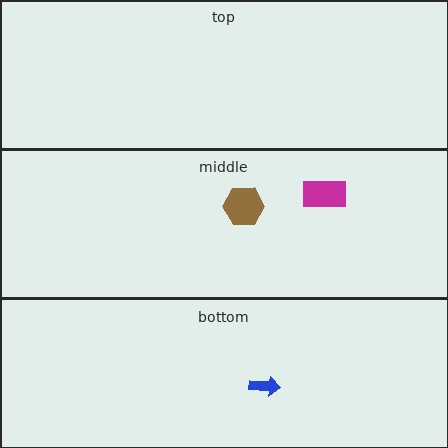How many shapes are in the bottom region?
1.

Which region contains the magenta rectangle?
The middle region.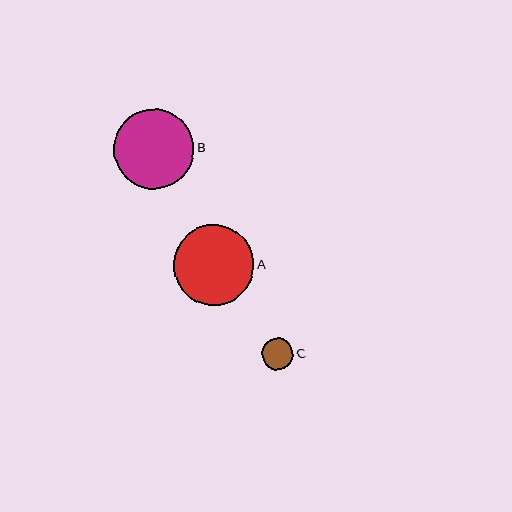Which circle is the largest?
Circle A is the largest with a size of approximately 80 pixels.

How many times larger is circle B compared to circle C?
Circle B is approximately 2.5 times the size of circle C.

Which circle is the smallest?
Circle C is the smallest with a size of approximately 31 pixels.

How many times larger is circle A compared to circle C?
Circle A is approximately 2.6 times the size of circle C.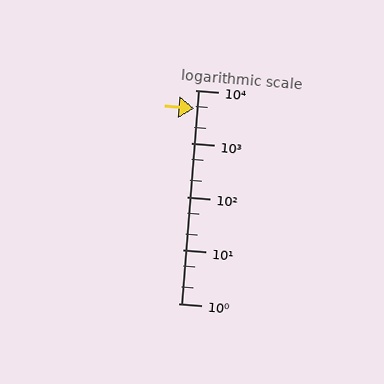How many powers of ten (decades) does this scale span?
The scale spans 4 decades, from 1 to 10000.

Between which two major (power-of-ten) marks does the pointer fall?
The pointer is between 1000 and 10000.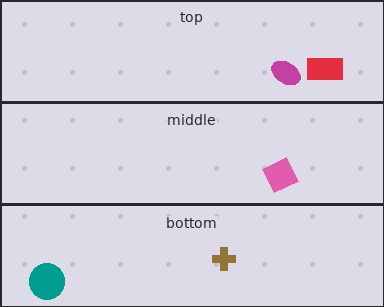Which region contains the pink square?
The middle region.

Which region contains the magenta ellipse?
The top region.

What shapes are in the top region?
The red rectangle, the magenta ellipse.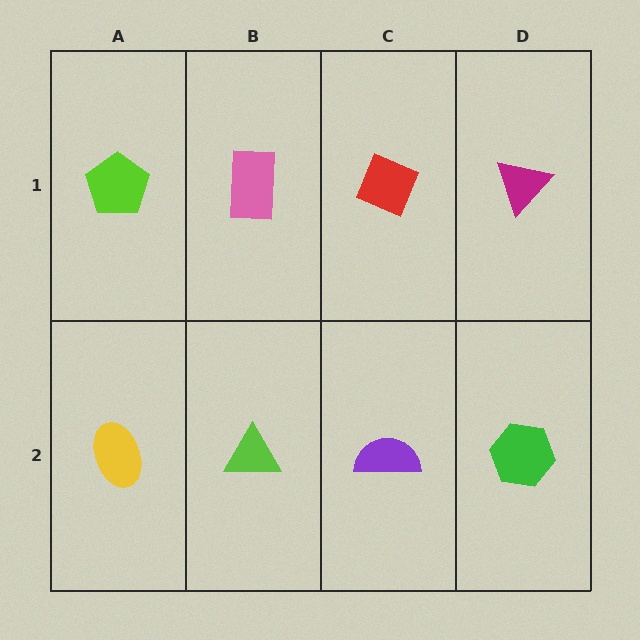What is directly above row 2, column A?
A lime pentagon.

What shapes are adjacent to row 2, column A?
A lime pentagon (row 1, column A), a lime triangle (row 2, column B).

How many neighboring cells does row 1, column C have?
3.